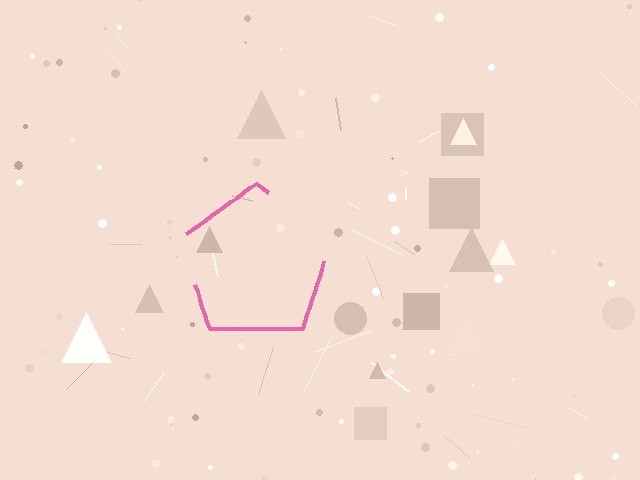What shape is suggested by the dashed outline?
The dashed outline suggests a pentagon.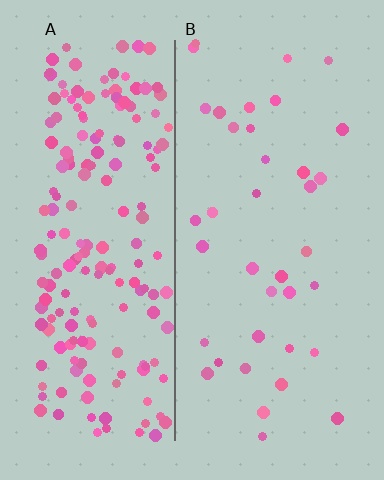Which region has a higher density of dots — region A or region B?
A (the left).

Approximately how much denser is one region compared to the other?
Approximately 5.0× — region A over region B.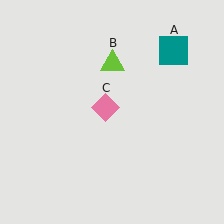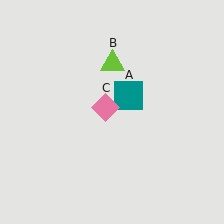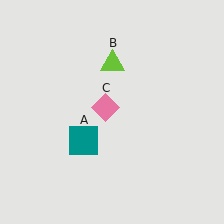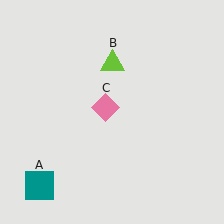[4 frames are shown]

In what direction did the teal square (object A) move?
The teal square (object A) moved down and to the left.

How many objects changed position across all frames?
1 object changed position: teal square (object A).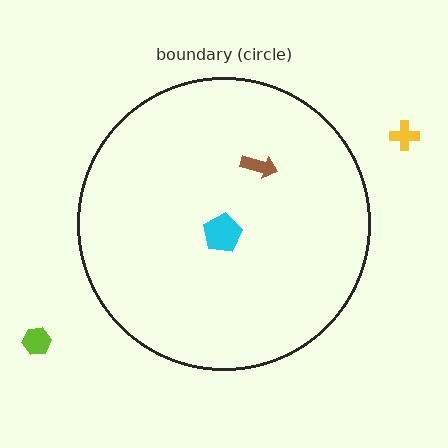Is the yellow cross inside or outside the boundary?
Outside.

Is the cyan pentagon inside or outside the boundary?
Inside.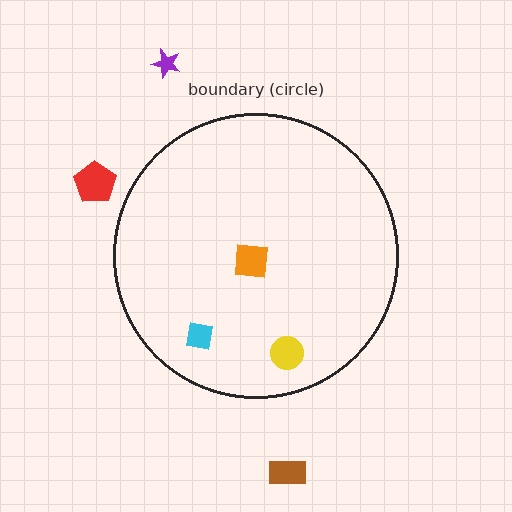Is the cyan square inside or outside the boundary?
Inside.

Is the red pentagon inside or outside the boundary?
Outside.